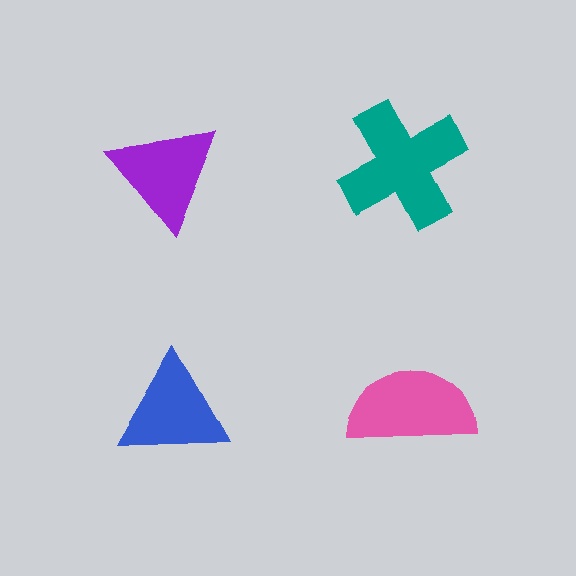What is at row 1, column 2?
A teal cross.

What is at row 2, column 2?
A pink semicircle.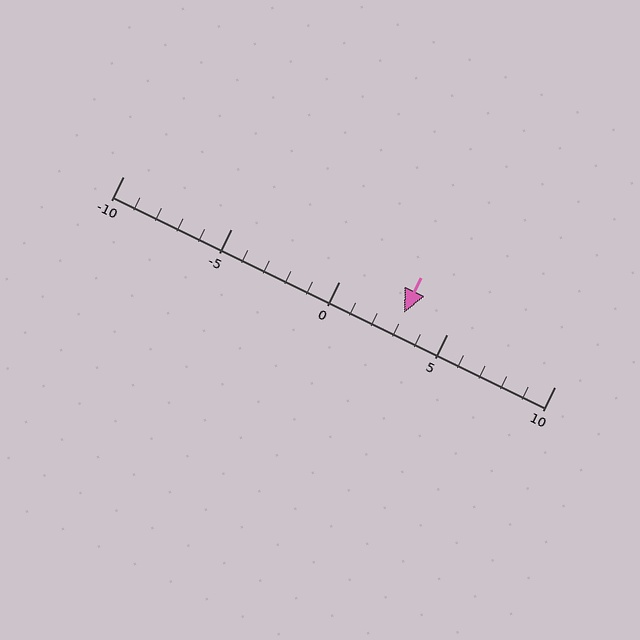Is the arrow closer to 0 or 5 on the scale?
The arrow is closer to 5.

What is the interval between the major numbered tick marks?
The major tick marks are spaced 5 units apart.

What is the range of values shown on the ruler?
The ruler shows values from -10 to 10.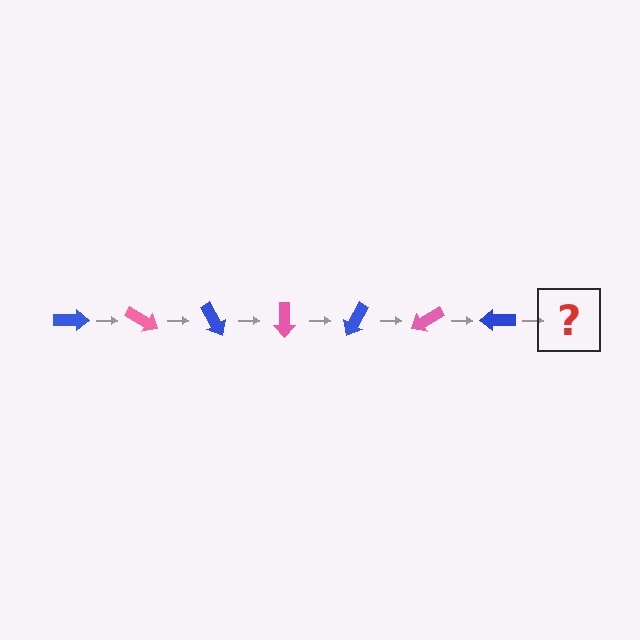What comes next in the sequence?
The next element should be a pink arrow, rotated 210 degrees from the start.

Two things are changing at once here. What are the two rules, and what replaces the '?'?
The two rules are that it rotates 30 degrees each step and the color cycles through blue and pink. The '?' should be a pink arrow, rotated 210 degrees from the start.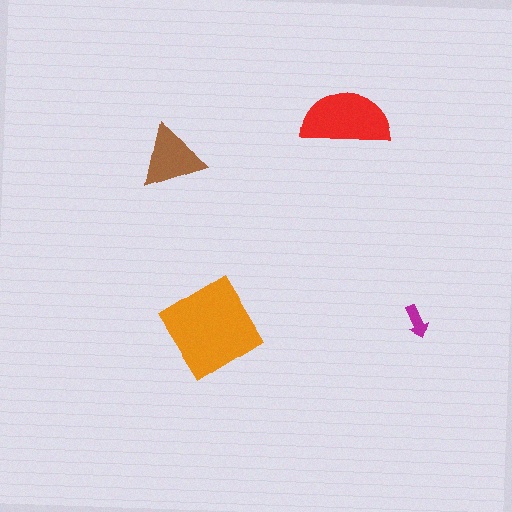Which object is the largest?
The orange diamond.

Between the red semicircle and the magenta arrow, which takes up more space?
The red semicircle.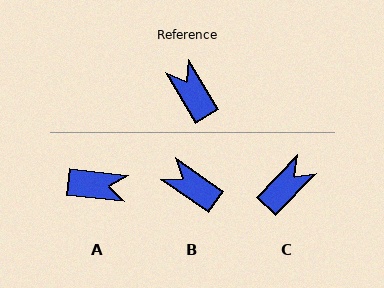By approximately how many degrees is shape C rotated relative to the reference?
Approximately 74 degrees clockwise.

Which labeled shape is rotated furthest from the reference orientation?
A, about 127 degrees away.